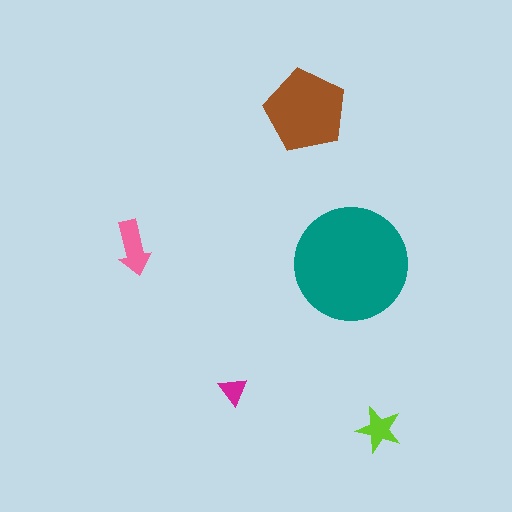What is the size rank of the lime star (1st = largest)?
4th.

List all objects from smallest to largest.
The magenta triangle, the lime star, the pink arrow, the brown pentagon, the teal circle.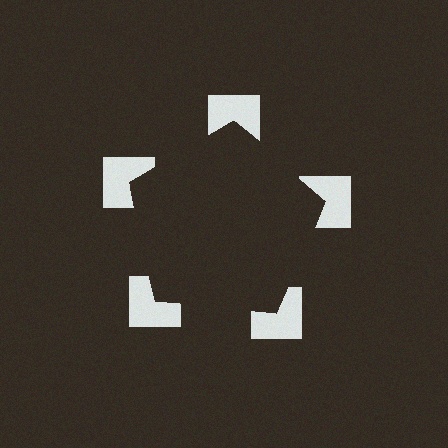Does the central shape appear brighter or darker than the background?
It typically appears slightly darker than the background, even though no actual brightness change is drawn.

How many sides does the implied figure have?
5 sides.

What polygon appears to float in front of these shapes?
An illusory pentagon — its edges are inferred from the aligned wedge cuts in the notched squares, not physically drawn.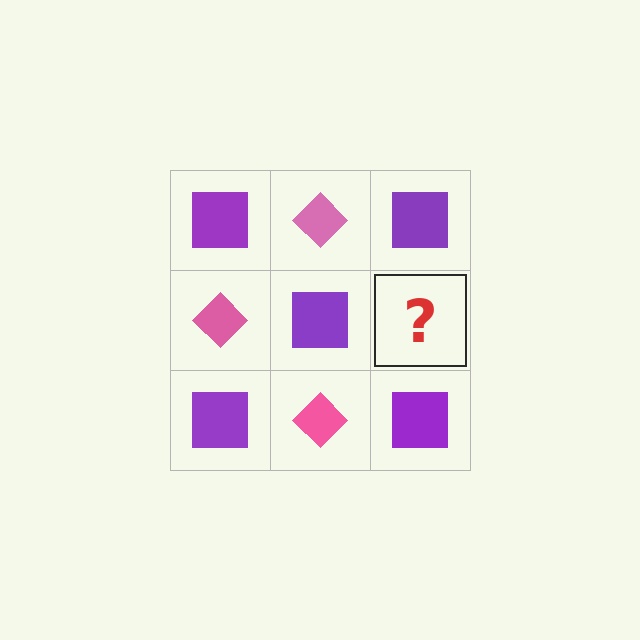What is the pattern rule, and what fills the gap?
The rule is that it alternates purple square and pink diamond in a checkerboard pattern. The gap should be filled with a pink diamond.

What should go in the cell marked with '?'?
The missing cell should contain a pink diamond.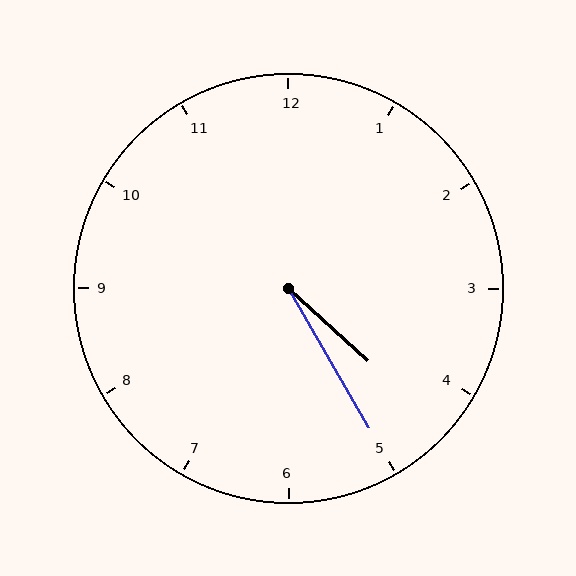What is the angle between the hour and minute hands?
Approximately 18 degrees.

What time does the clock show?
4:25.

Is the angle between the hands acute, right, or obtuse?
It is acute.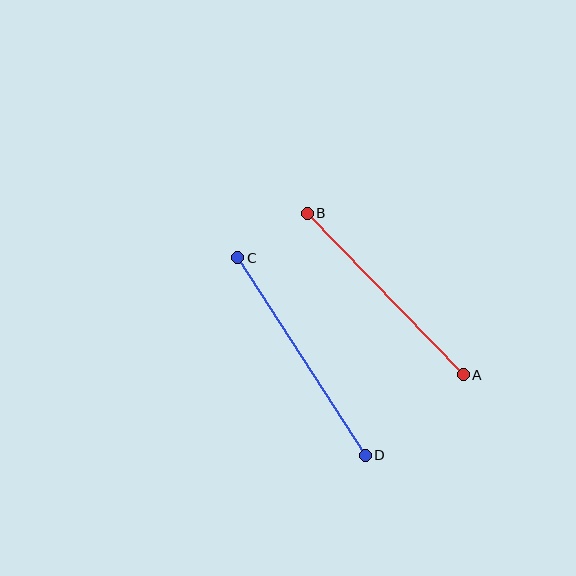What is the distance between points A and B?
The distance is approximately 225 pixels.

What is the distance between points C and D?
The distance is approximately 235 pixels.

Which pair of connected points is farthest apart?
Points C and D are farthest apart.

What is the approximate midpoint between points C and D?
The midpoint is at approximately (302, 356) pixels.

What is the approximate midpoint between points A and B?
The midpoint is at approximately (385, 294) pixels.